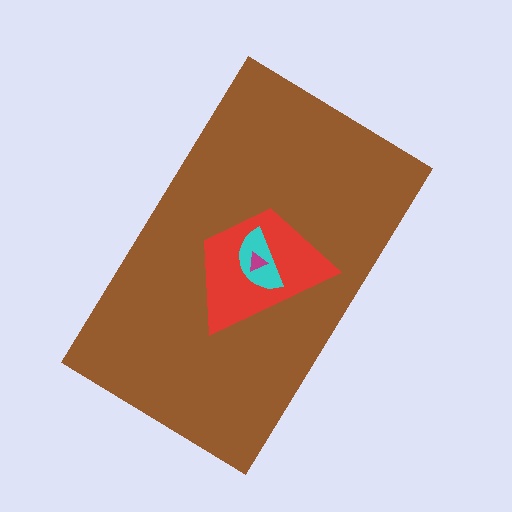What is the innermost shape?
The magenta triangle.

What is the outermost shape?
The brown rectangle.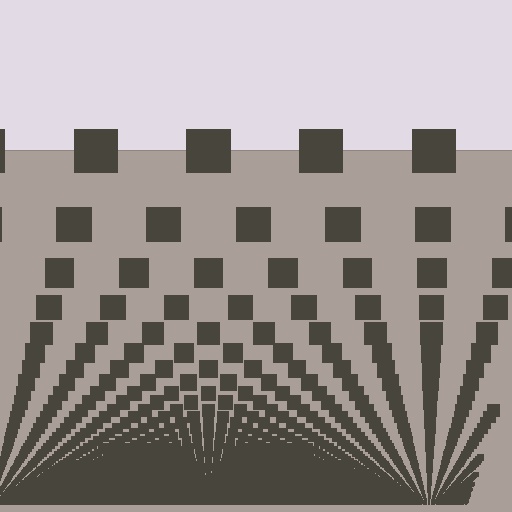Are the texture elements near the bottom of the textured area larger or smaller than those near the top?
Smaller. The gradient is inverted — elements near the bottom are smaller and denser.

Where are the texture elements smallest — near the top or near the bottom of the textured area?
Near the bottom.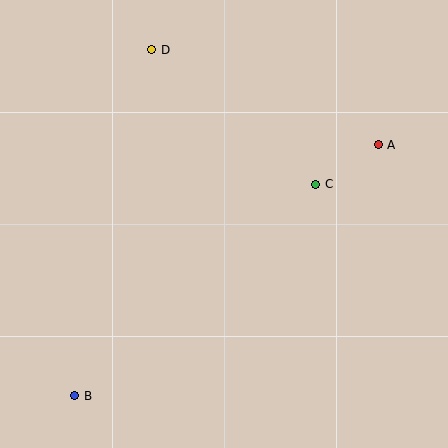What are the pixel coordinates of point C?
Point C is at (316, 184).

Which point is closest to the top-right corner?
Point A is closest to the top-right corner.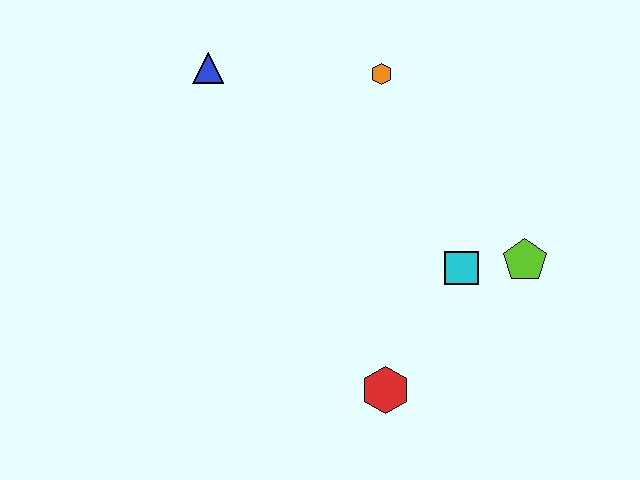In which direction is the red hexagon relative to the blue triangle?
The red hexagon is below the blue triangle.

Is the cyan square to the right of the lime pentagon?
No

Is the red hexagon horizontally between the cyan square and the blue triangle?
Yes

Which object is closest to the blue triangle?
The orange hexagon is closest to the blue triangle.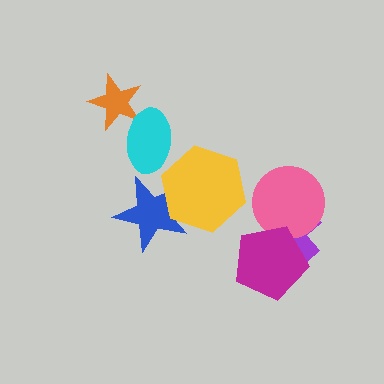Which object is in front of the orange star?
The cyan ellipse is in front of the orange star.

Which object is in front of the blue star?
The yellow hexagon is in front of the blue star.